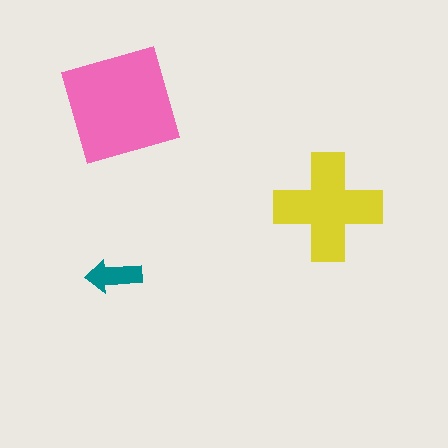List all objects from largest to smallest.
The pink square, the yellow cross, the teal arrow.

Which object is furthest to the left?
The teal arrow is leftmost.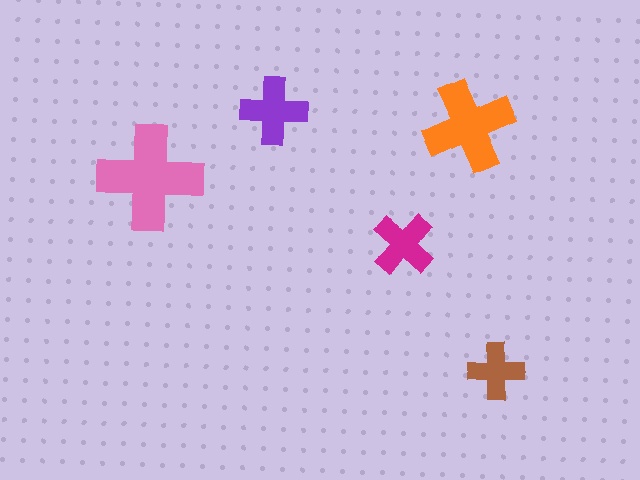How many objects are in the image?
There are 5 objects in the image.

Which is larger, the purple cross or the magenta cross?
The purple one.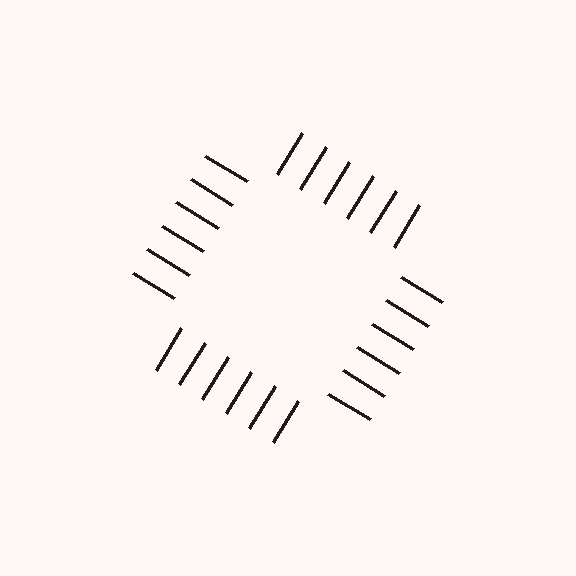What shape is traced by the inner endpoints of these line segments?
An illusory square — the line segments terminate on its edges but no continuous stroke is drawn.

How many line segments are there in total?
24 — 6 along each of the 4 edges.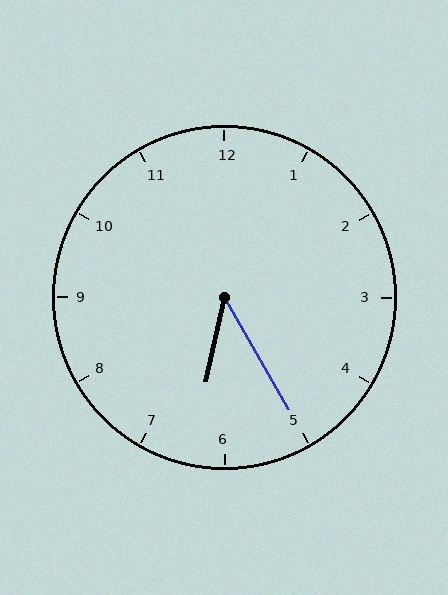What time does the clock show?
6:25.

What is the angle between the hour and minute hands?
Approximately 42 degrees.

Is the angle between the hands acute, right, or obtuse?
It is acute.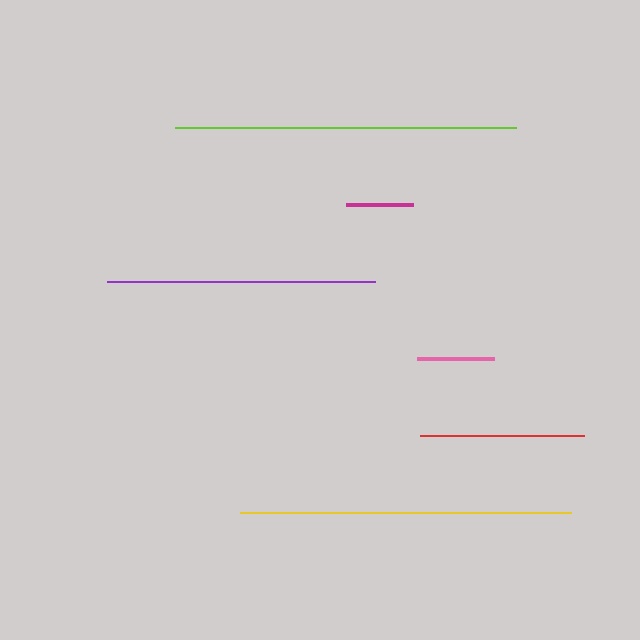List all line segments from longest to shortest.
From longest to shortest: lime, yellow, purple, red, pink, magenta.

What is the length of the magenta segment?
The magenta segment is approximately 67 pixels long.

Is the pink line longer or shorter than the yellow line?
The yellow line is longer than the pink line.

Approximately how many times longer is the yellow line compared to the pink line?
The yellow line is approximately 4.3 times the length of the pink line.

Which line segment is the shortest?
The magenta line is the shortest at approximately 67 pixels.